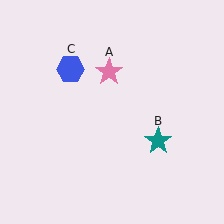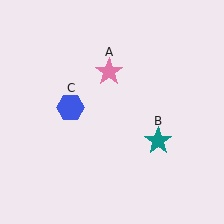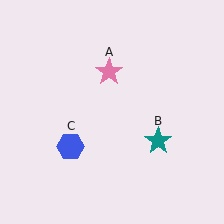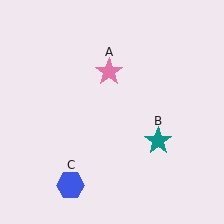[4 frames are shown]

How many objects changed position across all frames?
1 object changed position: blue hexagon (object C).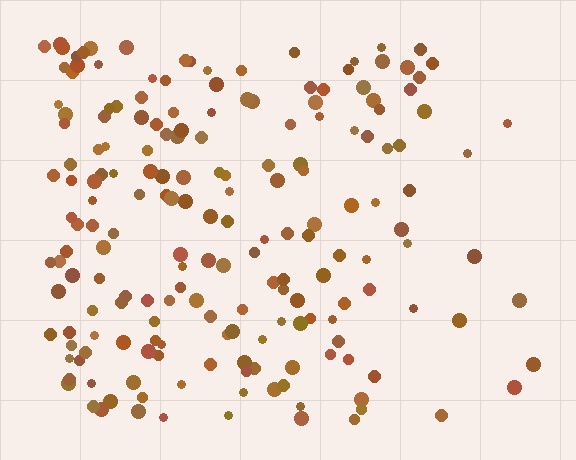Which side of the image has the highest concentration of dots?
The left.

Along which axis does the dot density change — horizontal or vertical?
Horizontal.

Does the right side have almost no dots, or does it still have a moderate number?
Still a moderate number, just noticeably fewer than the left.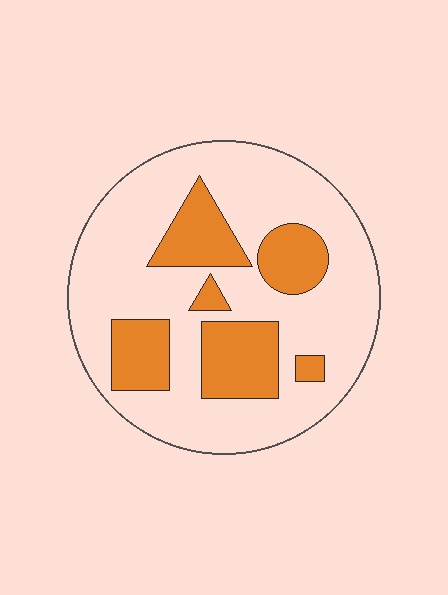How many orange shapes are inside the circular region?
6.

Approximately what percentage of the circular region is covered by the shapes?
Approximately 25%.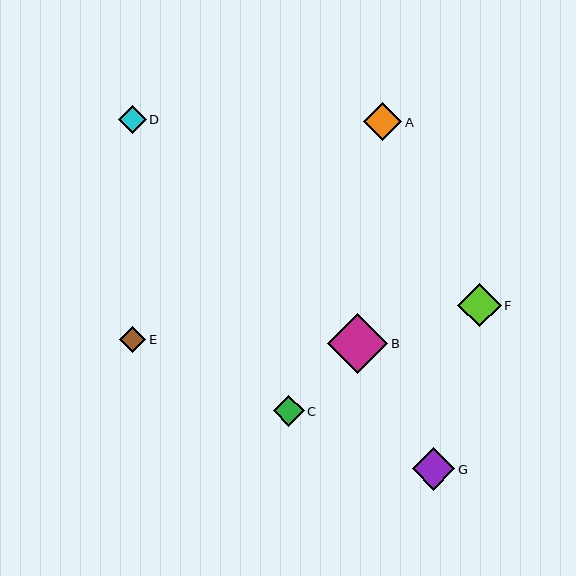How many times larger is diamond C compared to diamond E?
Diamond C is approximately 1.2 times the size of diamond E.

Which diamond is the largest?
Diamond B is the largest with a size of approximately 61 pixels.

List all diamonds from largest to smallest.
From largest to smallest: B, F, G, A, C, D, E.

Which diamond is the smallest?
Diamond E is the smallest with a size of approximately 26 pixels.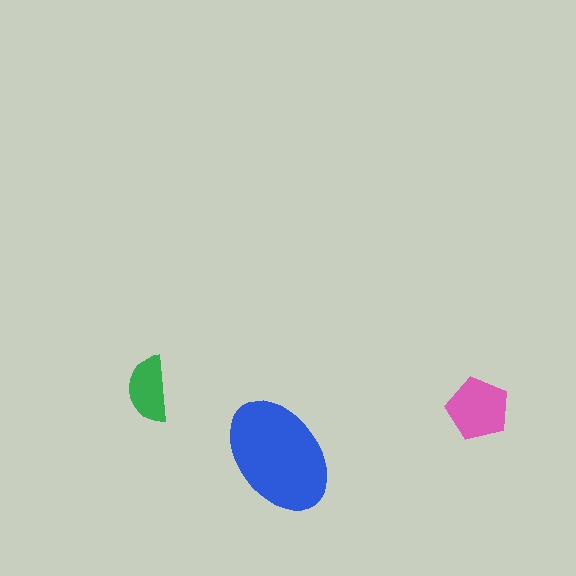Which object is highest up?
The green semicircle is topmost.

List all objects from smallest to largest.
The green semicircle, the pink pentagon, the blue ellipse.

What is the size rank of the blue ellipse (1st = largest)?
1st.